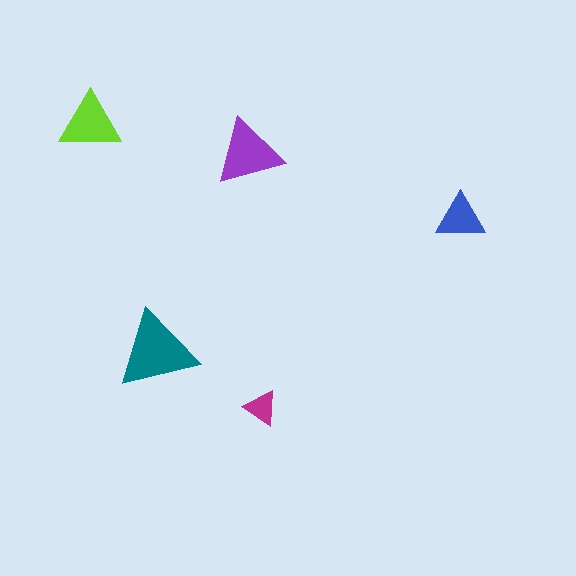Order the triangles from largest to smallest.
the teal one, the purple one, the lime one, the blue one, the magenta one.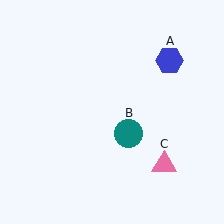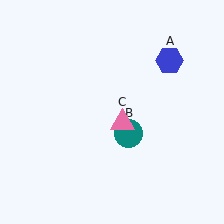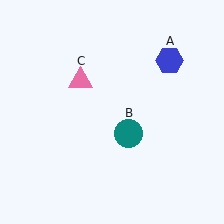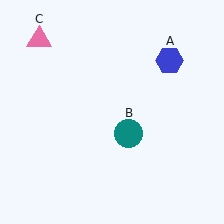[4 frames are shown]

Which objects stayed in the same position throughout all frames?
Blue hexagon (object A) and teal circle (object B) remained stationary.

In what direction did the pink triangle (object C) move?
The pink triangle (object C) moved up and to the left.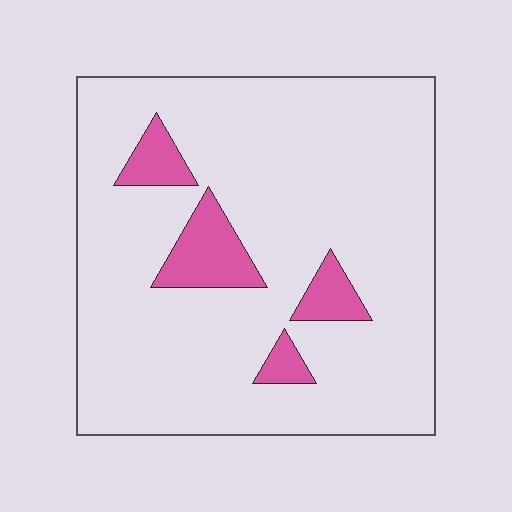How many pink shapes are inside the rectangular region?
4.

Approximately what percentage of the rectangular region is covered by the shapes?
Approximately 10%.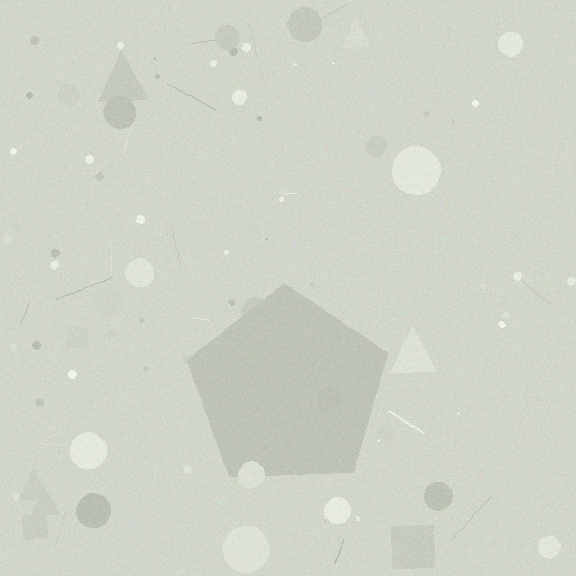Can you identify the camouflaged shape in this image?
The camouflaged shape is a pentagon.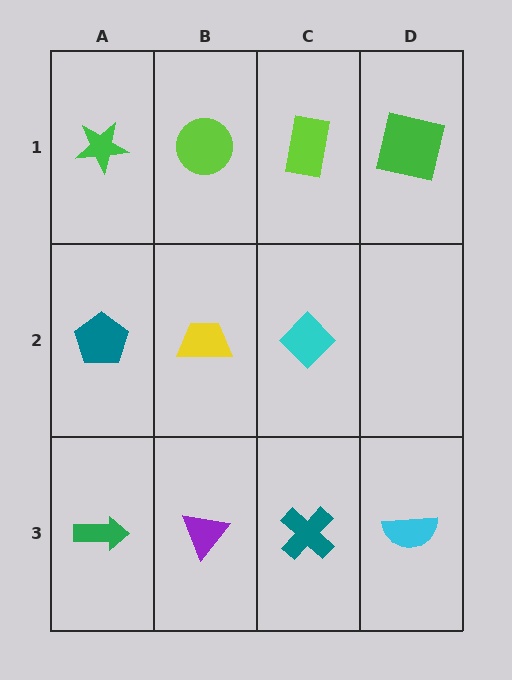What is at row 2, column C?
A cyan diamond.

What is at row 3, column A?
A green arrow.